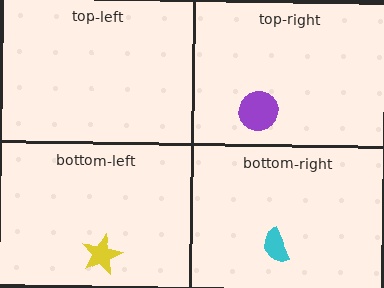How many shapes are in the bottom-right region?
1.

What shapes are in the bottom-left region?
The yellow star.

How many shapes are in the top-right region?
1.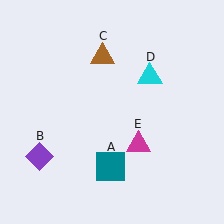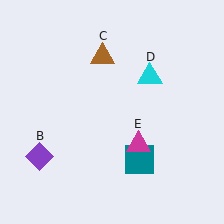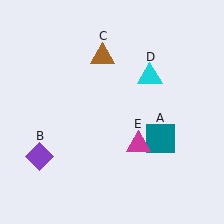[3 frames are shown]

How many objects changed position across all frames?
1 object changed position: teal square (object A).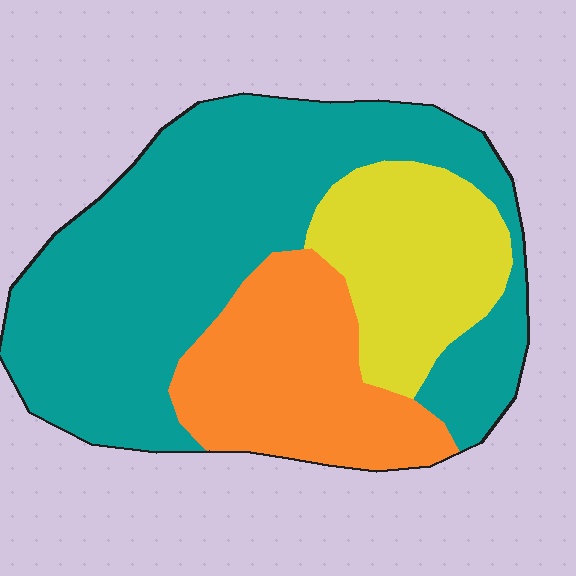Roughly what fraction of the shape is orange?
Orange takes up about one quarter (1/4) of the shape.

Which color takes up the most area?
Teal, at roughly 55%.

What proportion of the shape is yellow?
Yellow takes up between a sixth and a third of the shape.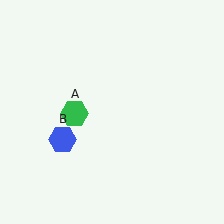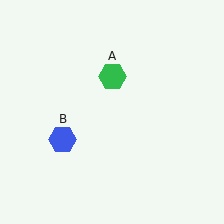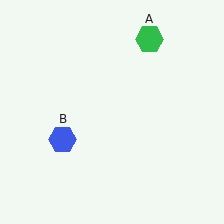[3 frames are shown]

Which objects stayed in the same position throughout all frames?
Blue hexagon (object B) remained stationary.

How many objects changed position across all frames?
1 object changed position: green hexagon (object A).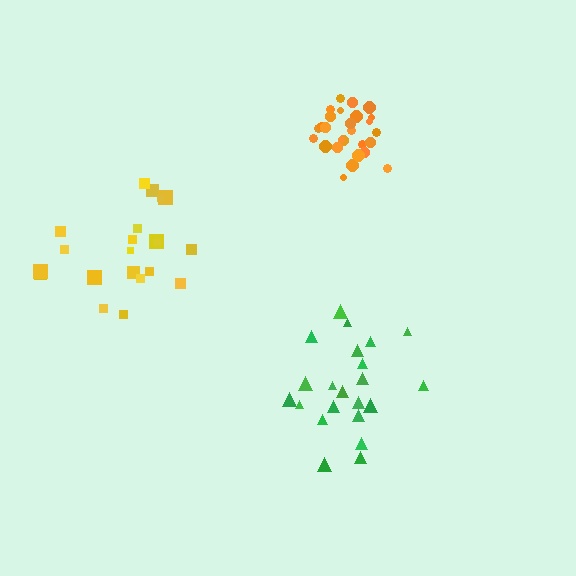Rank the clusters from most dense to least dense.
orange, green, yellow.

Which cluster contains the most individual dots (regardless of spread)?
Orange (27).